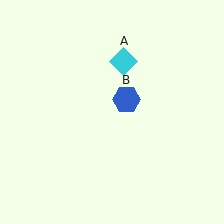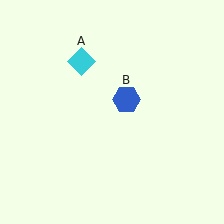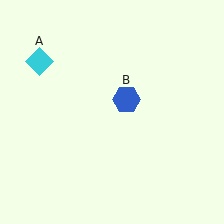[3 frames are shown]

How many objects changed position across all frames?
1 object changed position: cyan diamond (object A).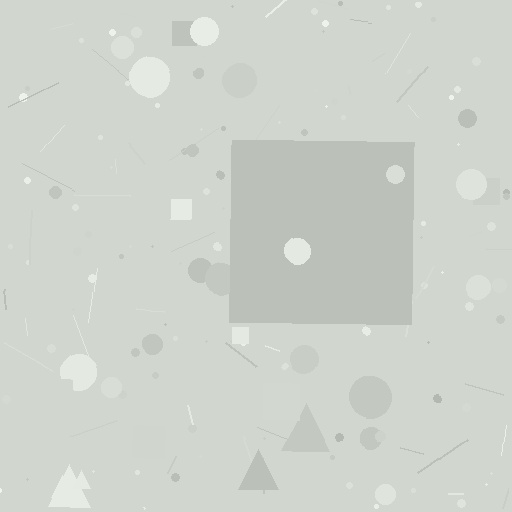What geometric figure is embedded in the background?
A square is embedded in the background.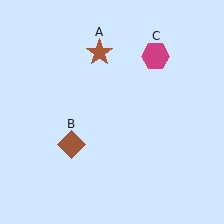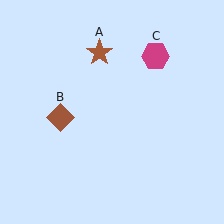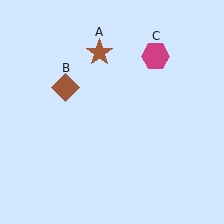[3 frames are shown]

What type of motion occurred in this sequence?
The brown diamond (object B) rotated clockwise around the center of the scene.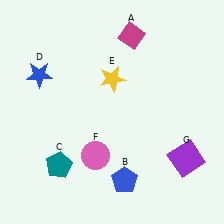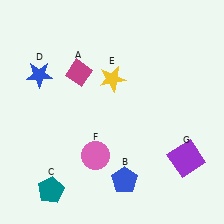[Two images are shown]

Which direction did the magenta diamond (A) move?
The magenta diamond (A) moved left.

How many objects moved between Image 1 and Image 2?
2 objects moved between the two images.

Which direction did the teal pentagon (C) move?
The teal pentagon (C) moved down.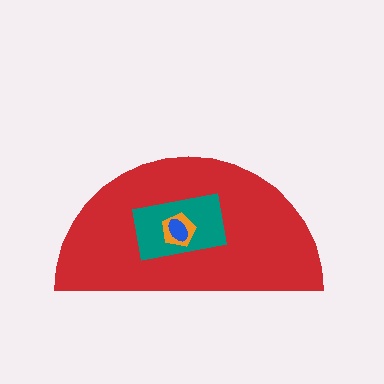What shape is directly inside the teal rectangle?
The orange pentagon.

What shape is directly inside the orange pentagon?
The blue ellipse.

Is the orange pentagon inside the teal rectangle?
Yes.